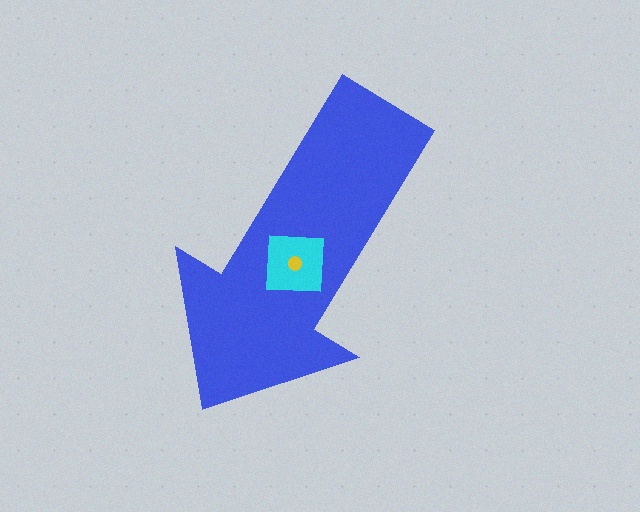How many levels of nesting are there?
3.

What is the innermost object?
The yellow circle.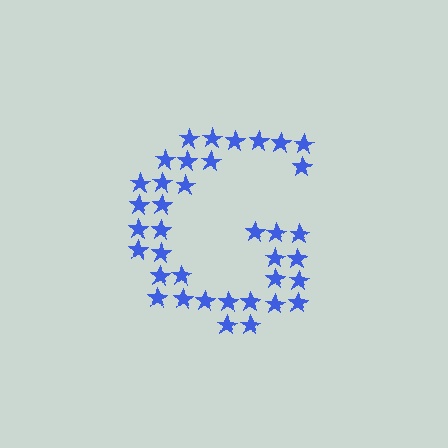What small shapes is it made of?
It is made of small stars.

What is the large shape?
The large shape is the letter G.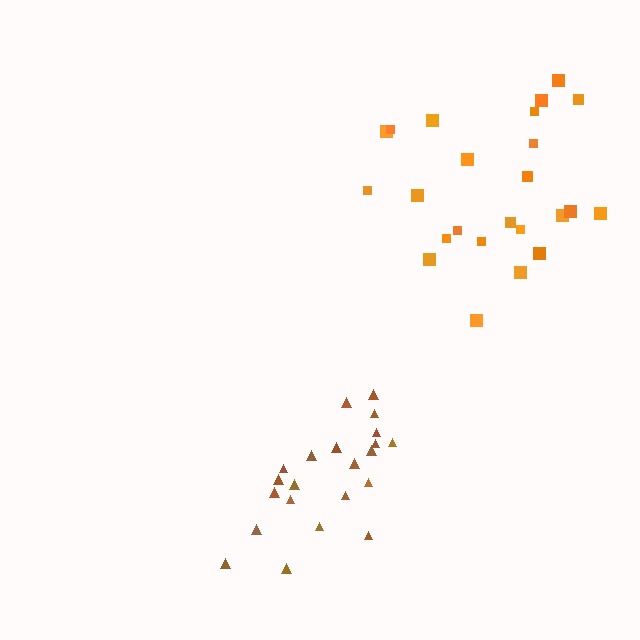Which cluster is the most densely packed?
Brown.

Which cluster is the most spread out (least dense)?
Orange.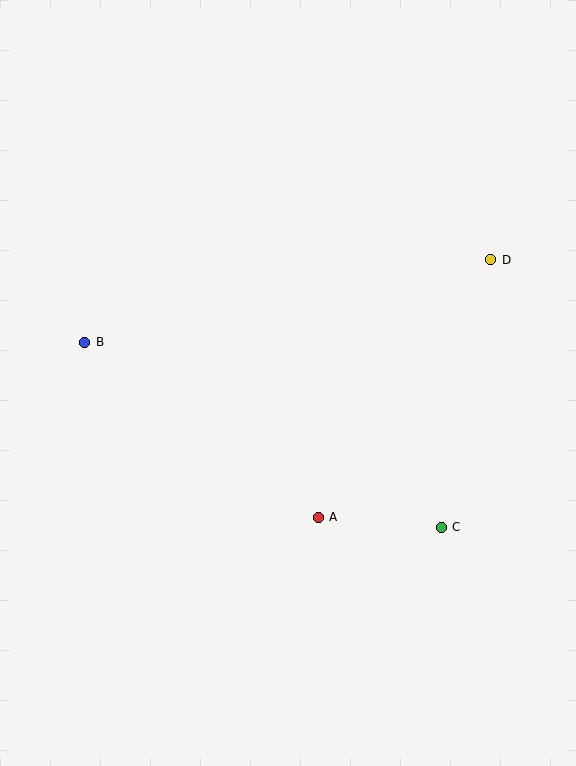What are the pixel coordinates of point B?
Point B is at (85, 342).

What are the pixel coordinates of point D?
Point D is at (491, 260).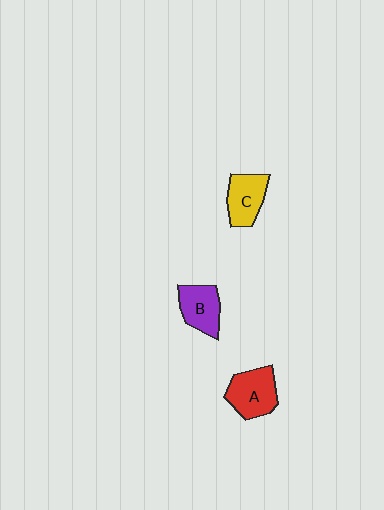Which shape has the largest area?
Shape A (red).